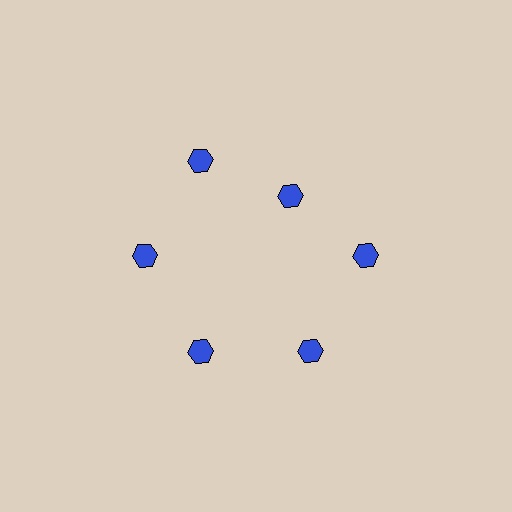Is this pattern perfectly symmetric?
No. The 6 blue hexagons are arranged in a ring, but one element near the 1 o'clock position is pulled inward toward the center, breaking the 6-fold rotational symmetry.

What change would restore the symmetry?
The symmetry would be restored by moving it outward, back onto the ring so that all 6 hexagons sit at equal angles and equal distance from the center.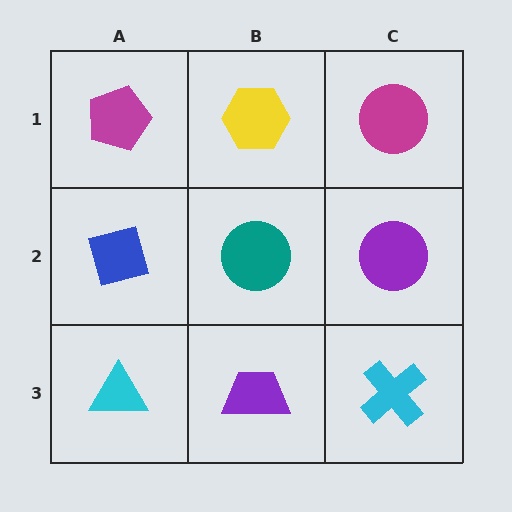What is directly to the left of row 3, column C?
A purple trapezoid.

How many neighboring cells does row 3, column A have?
2.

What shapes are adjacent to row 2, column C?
A magenta circle (row 1, column C), a cyan cross (row 3, column C), a teal circle (row 2, column B).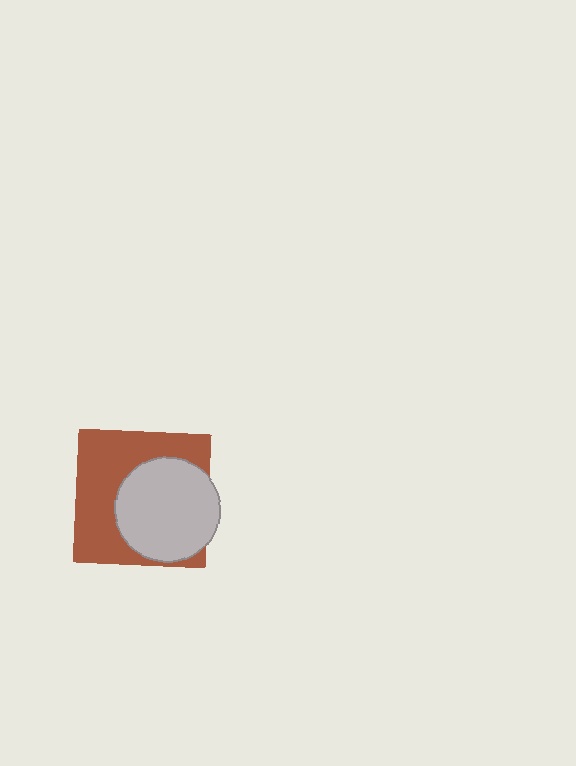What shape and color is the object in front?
The object in front is a light gray circle.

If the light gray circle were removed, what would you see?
You would see the complete brown square.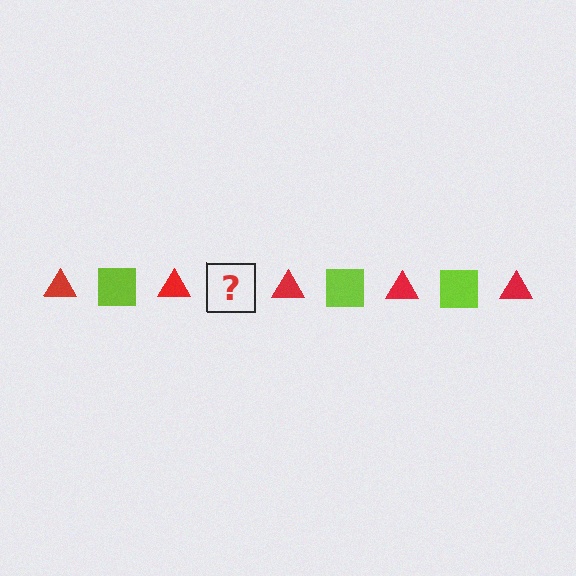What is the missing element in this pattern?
The missing element is a lime square.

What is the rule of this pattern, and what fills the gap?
The rule is that the pattern alternates between red triangle and lime square. The gap should be filled with a lime square.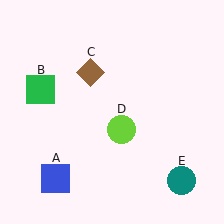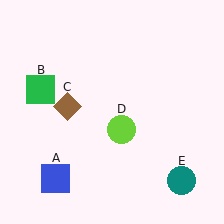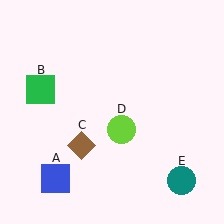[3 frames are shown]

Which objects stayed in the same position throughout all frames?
Blue square (object A) and green square (object B) and lime circle (object D) and teal circle (object E) remained stationary.